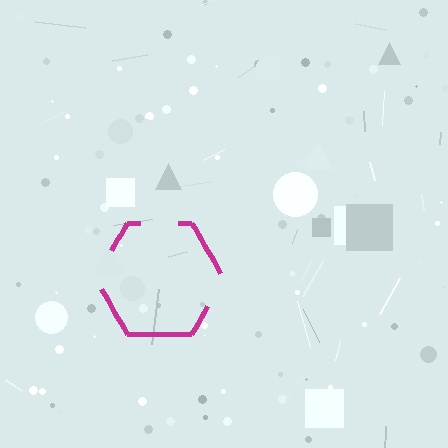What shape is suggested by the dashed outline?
The dashed outline suggests a hexagon.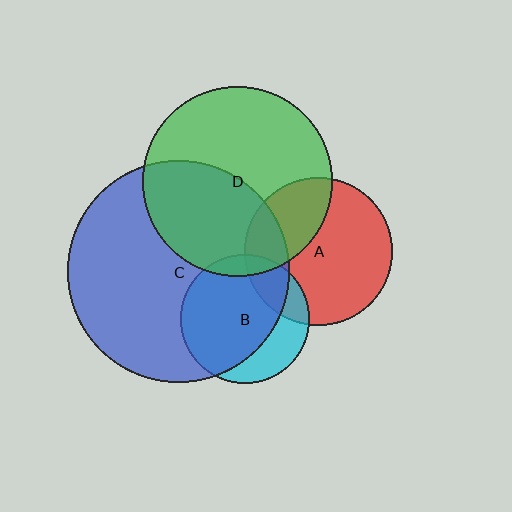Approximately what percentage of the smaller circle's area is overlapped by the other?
Approximately 20%.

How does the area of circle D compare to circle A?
Approximately 1.6 times.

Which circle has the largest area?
Circle C (blue).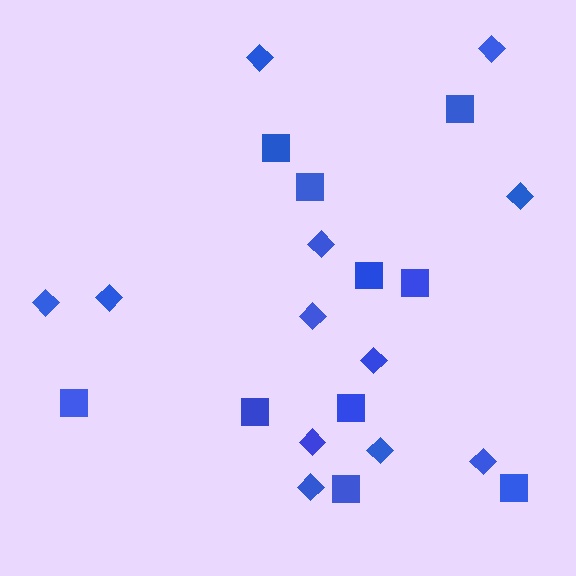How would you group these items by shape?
There are 2 groups: one group of squares (10) and one group of diamonds (12).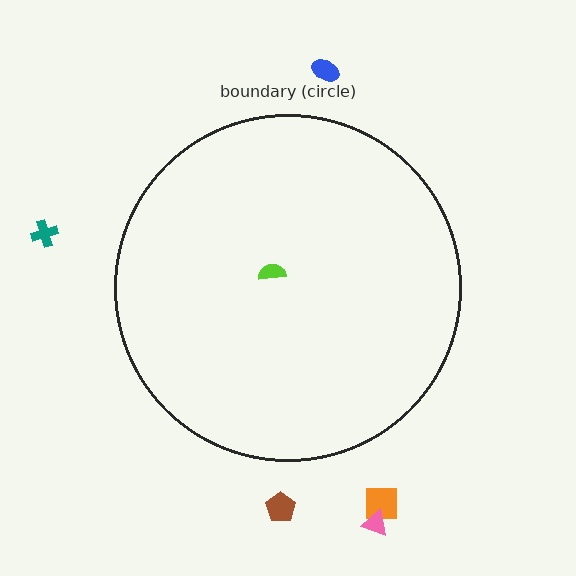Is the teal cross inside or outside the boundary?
Outside.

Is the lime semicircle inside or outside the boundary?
Inside.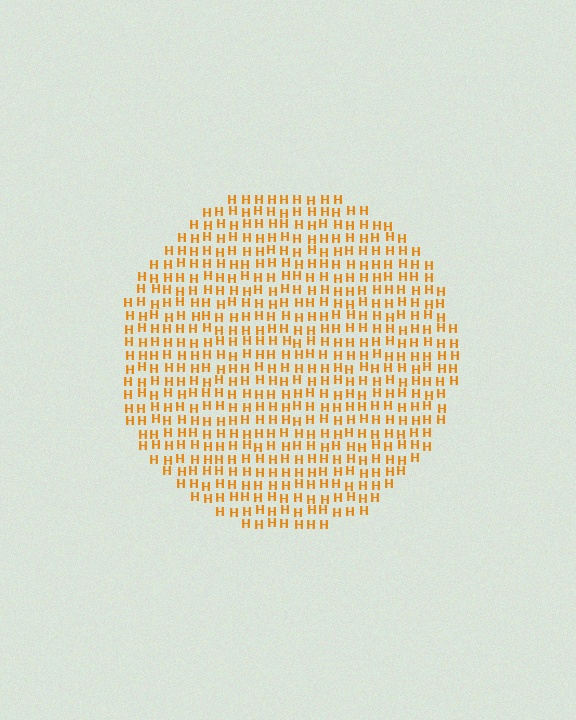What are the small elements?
The small elements are letter H's.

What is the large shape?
The large shape is a circle.